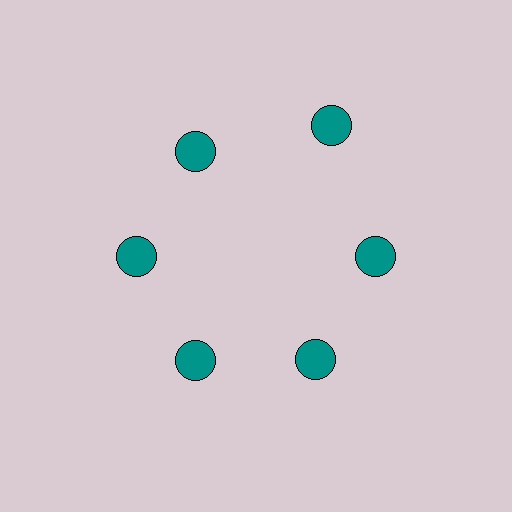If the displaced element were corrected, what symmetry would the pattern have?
It would have 6-fold rotational symmetry — the pattern would map onto itself every 60 degrees.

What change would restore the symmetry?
The symmetry would be restored by moving it inward, back onto the ring so that all 6 circles sit at equal angles and equal distance from the center.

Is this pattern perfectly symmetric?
No. The 6 teal circles are arranged in a ring, but one element near the 1 o'clock position is pushed outward from the center, breaking the 6-fold rotational symmetry.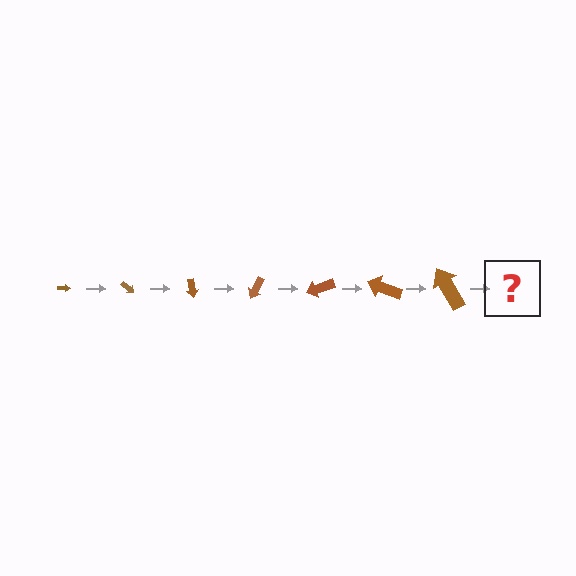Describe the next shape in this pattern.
It should be an arrow, larger than the previous one and rotated 280 degrees from the start.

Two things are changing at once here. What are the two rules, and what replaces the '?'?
The two rules are that the arrow grows larger each step and it rotates 40 degrees each step. The '?' should be an arrow, larger than the previous one and rotated 280 degrees from the start.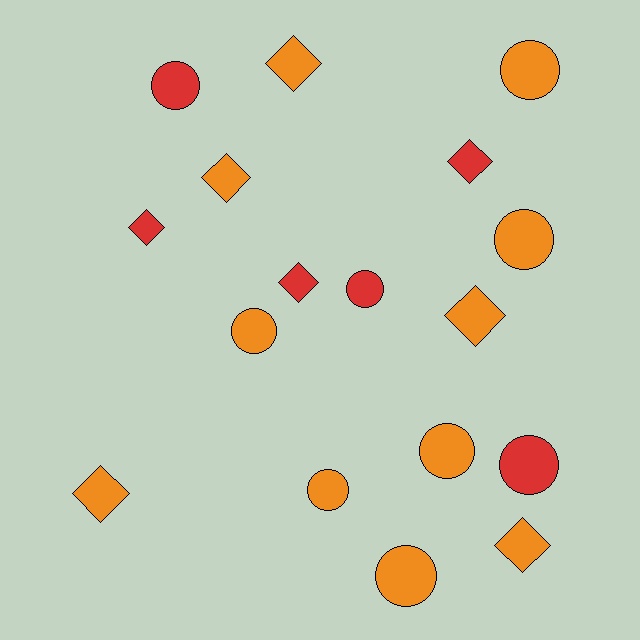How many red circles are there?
There are 3 red circles.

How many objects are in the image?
There are 17 objects.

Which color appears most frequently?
Orange, with 11 objects.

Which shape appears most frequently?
Circle, with 9 objects.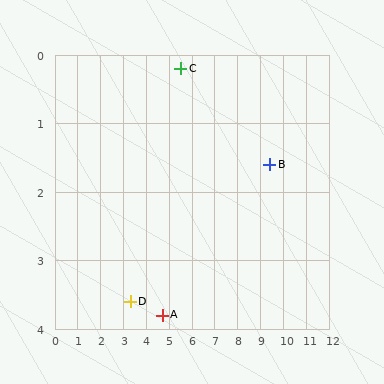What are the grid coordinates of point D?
Point D is at approximately (3.3, 3.6).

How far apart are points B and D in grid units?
Points B and D are about 6.4 grid units apart.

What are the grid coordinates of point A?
Point A is at approximately (4.7, 3.8).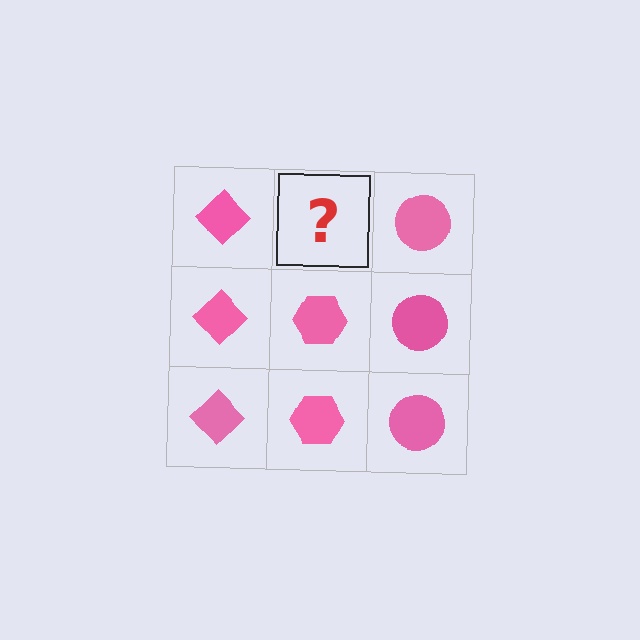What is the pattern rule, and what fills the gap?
The rule is that each column has a consistent shape. The gap should be filled with a pink hexagon.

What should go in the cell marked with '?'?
The missing cell should contain a pink hexagon.